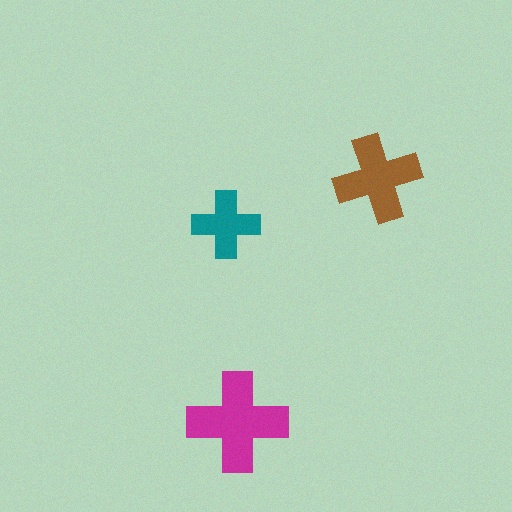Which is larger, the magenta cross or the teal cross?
The magenta one.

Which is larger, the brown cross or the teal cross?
The brown one.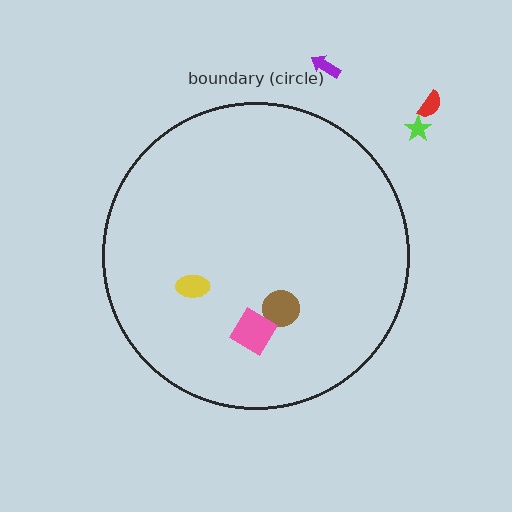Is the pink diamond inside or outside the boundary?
Inside.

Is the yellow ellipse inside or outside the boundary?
Inside.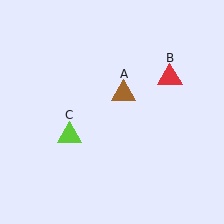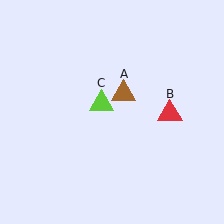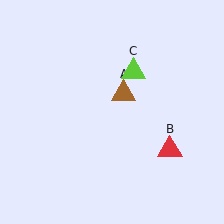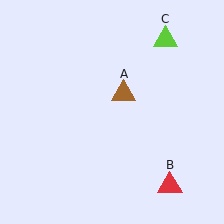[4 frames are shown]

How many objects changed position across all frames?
2 objects changed position: red triangle (object B), lime triangle (object C).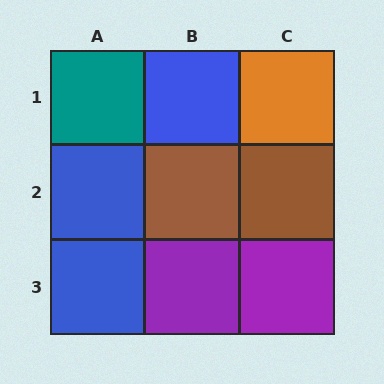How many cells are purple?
2 cells are purple.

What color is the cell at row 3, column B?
Purple.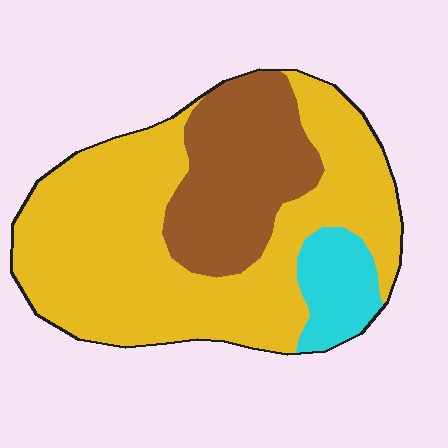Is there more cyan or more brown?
Brown.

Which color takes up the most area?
Yellow, at roughly 65%.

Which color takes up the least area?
Cyan, at roughly 10%.